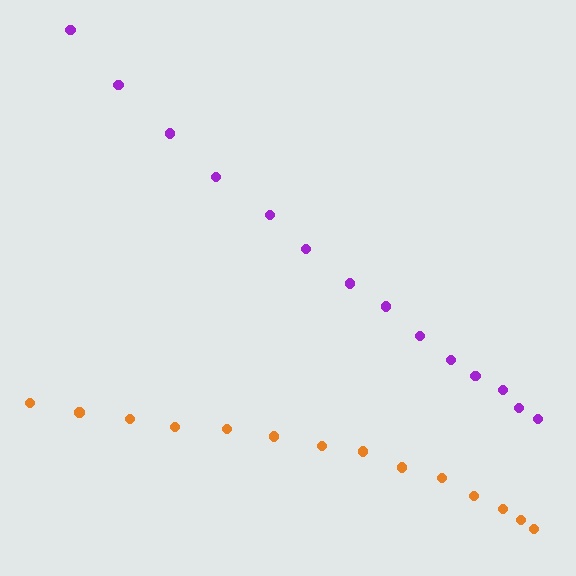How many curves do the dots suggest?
There are 2 distinct paths.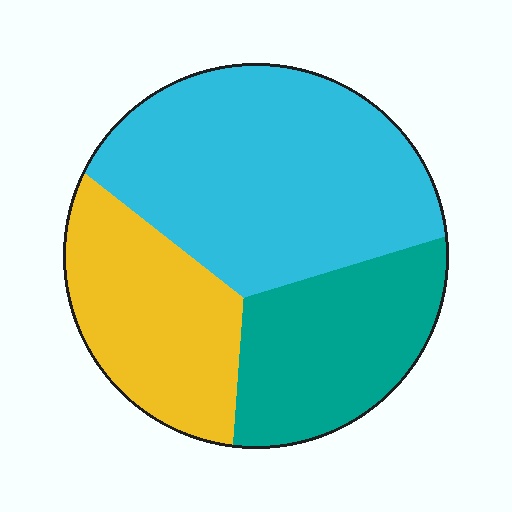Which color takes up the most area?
Cyan, at roughly 50%.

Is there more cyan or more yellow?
Cyan.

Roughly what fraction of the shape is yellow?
Yellow covers about 25% of the shape.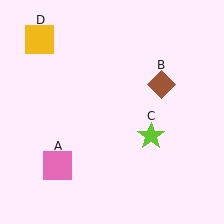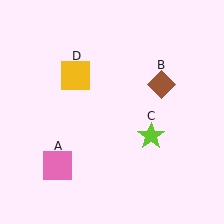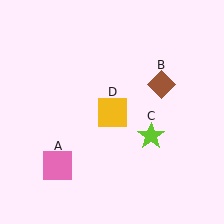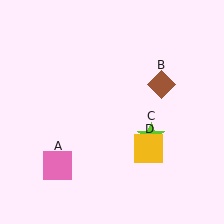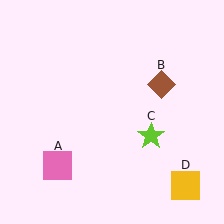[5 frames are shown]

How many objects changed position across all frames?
1 object changed position: yellow square (object D).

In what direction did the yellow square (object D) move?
The yellow square (object D) moved down and to the right.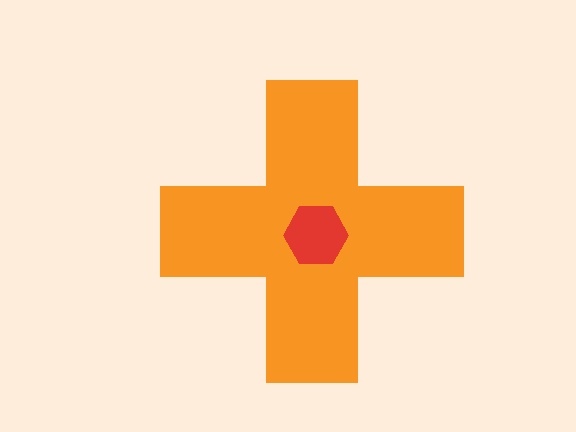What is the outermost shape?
The orange cross.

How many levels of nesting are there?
2.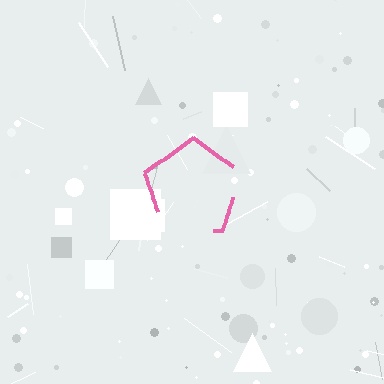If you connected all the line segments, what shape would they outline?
They would outline a pentagon.